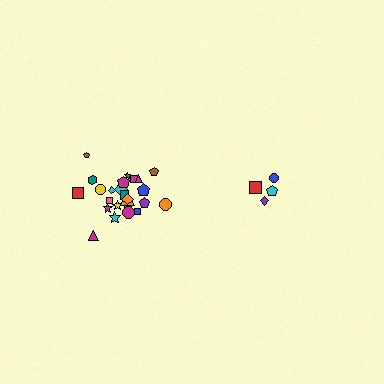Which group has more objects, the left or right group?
The left group.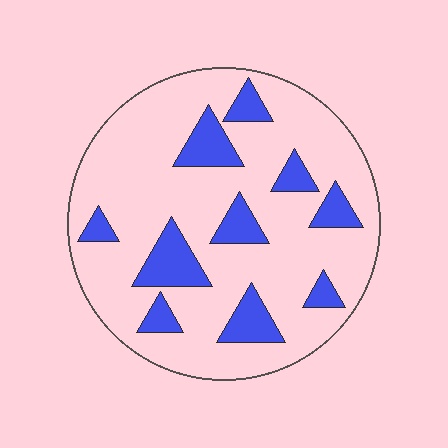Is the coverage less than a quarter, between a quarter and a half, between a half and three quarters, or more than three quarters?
Less than a quarter.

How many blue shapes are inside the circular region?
10.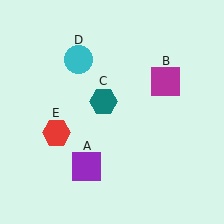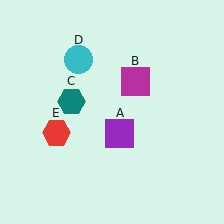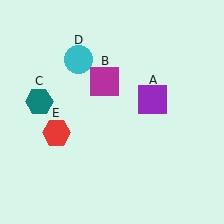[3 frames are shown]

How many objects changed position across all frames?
3 objects changed position: purple square (object A), magenta square (object B), teal hexagon (object C).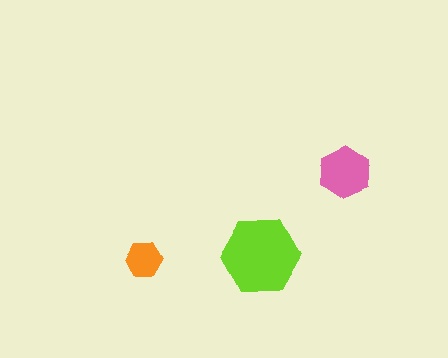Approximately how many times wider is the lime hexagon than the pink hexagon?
About 1.5 times wider.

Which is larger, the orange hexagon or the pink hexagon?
The pink one.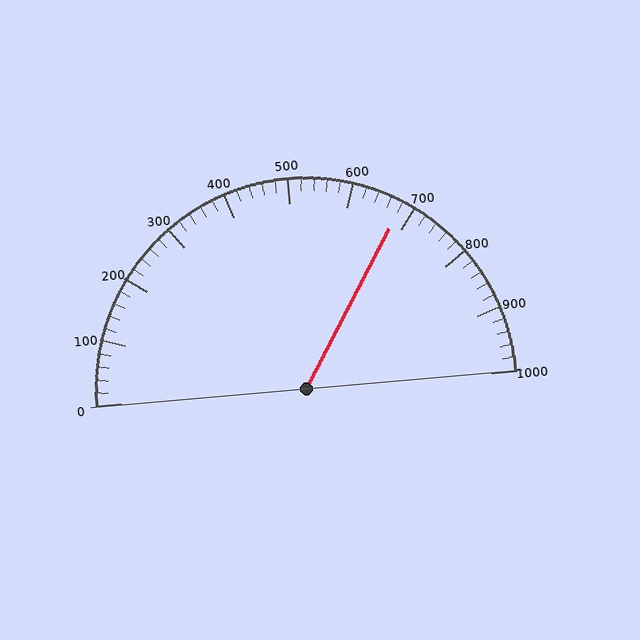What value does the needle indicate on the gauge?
The needle indicates approximately 680.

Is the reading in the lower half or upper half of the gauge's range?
The reading is in the upper half of the range (0 to 1000).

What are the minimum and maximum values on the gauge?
The gauge ranges from 0 to 1000.